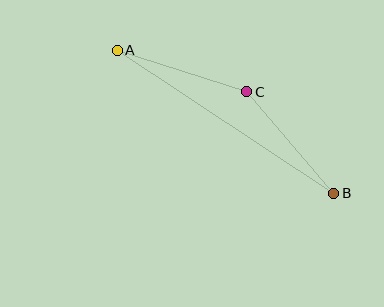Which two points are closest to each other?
Points B and C are closest to each other.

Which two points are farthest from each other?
Points A and B are farthest from each other.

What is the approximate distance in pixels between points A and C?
The distance between A and C is approximately 136 pixels.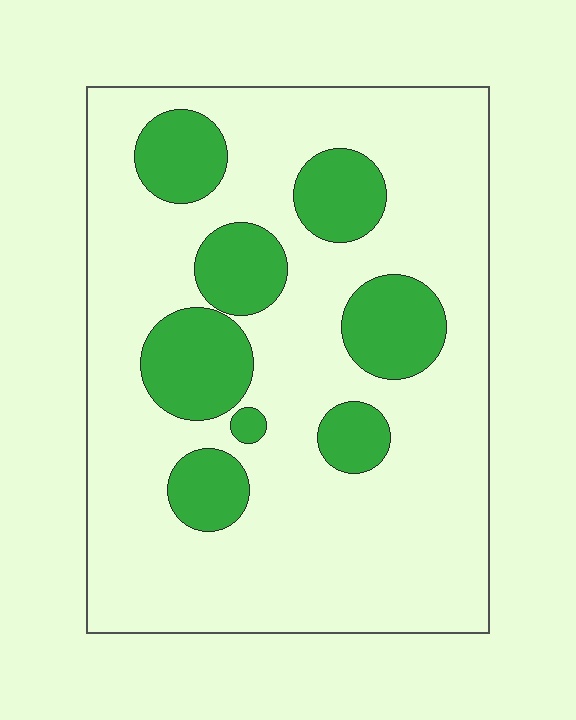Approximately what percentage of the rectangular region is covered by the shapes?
Approximately 25%.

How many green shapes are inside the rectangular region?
8.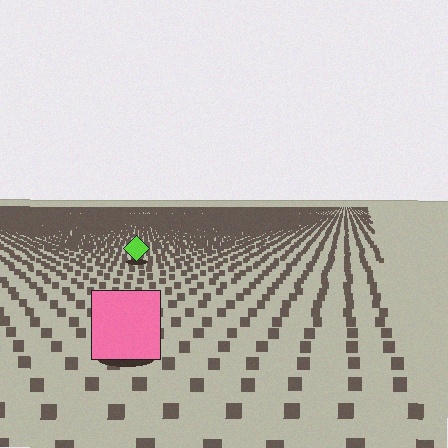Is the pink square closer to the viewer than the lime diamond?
Yes. The pink square is closer — you can tell from the texture gradient: the ground texture is coarser near it.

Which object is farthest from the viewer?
The lime diamond is farthest from the viewer. It appears smaller and the ground texture around it is denser.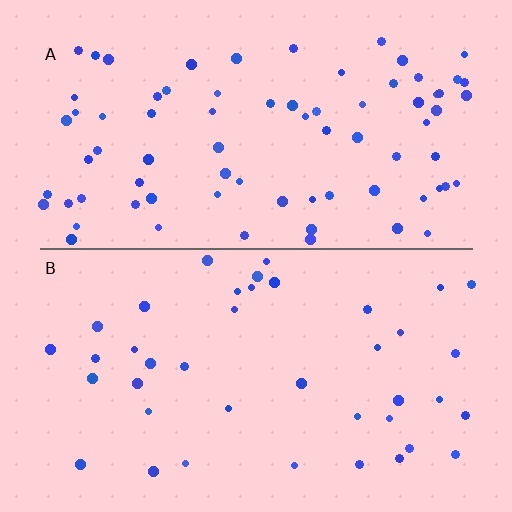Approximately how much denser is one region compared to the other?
Approximately 1.9× — region A over region B.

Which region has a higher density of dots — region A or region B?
A (the top).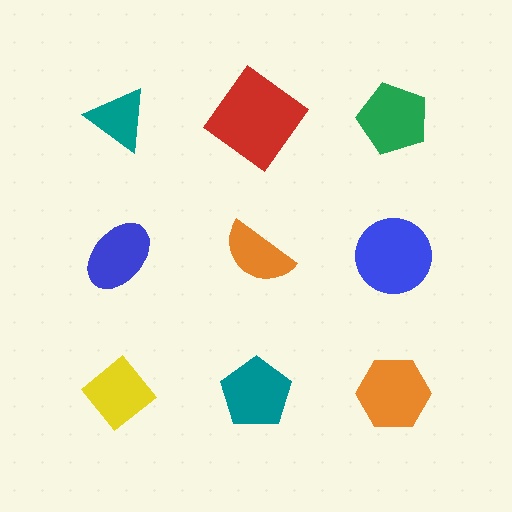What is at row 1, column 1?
A teal triangle.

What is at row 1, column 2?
A red diamond.